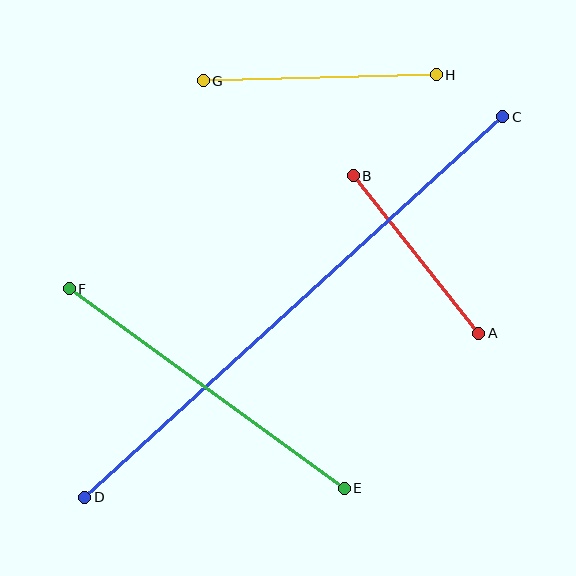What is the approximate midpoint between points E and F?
The midpoint is at approximately (207, 389) pixels.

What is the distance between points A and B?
The distance is approximately 201 pixels.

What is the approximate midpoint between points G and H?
The midpoint is at approximately (320, 78) pixels.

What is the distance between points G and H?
The distance is approximately 233 pixels.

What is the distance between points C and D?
The distance is approximately 566 pixels.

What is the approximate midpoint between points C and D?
The midpoint is at approximately (294, 307) pixels.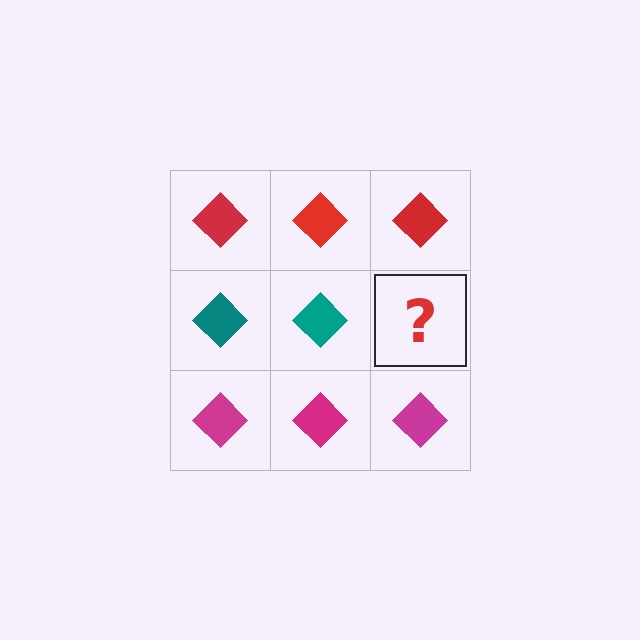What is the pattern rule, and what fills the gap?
The rule is that each row has a consistent color. The gap should be filled with a teal diamond.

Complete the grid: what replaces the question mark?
The question mark should be replaced with a teal diamond.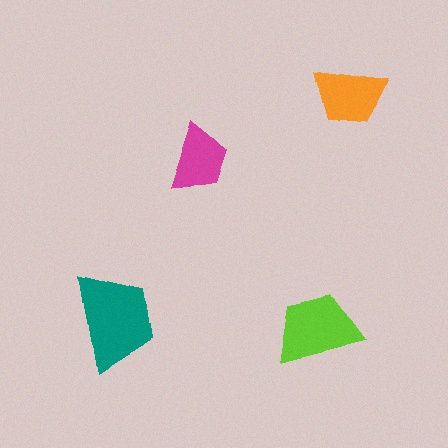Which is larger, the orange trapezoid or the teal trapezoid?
The teal one.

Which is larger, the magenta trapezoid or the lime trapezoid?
The lime one.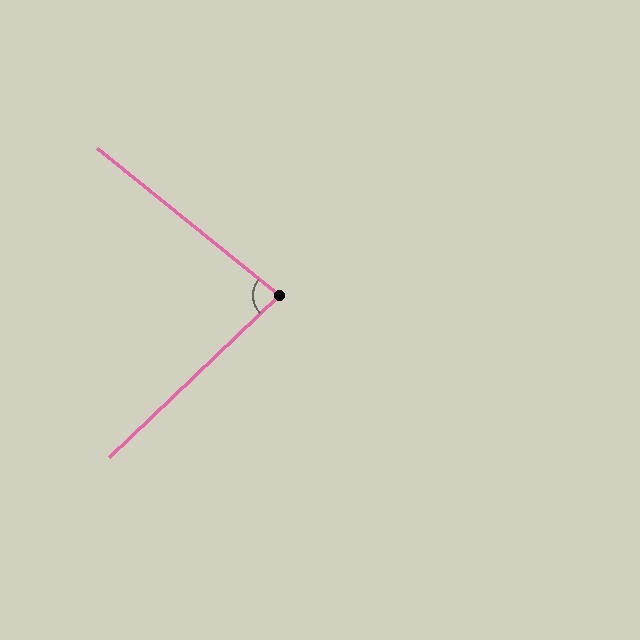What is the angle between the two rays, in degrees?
Approximately 83 degrees.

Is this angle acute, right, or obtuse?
It is acute.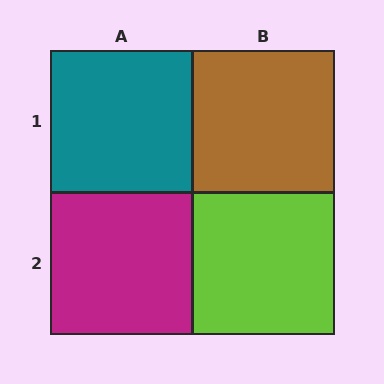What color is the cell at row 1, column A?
Teal.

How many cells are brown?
1 cell is brown.